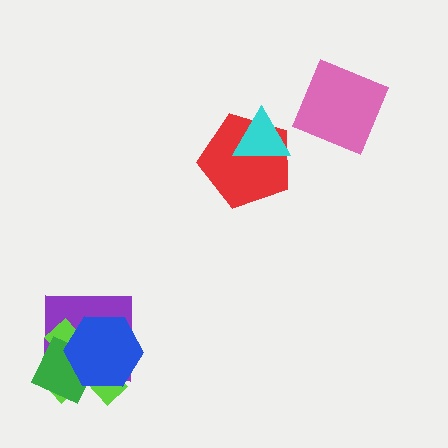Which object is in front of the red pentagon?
The cyan triangle is in front of the red pentagon.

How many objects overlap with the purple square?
3 objects overlap with the purple square.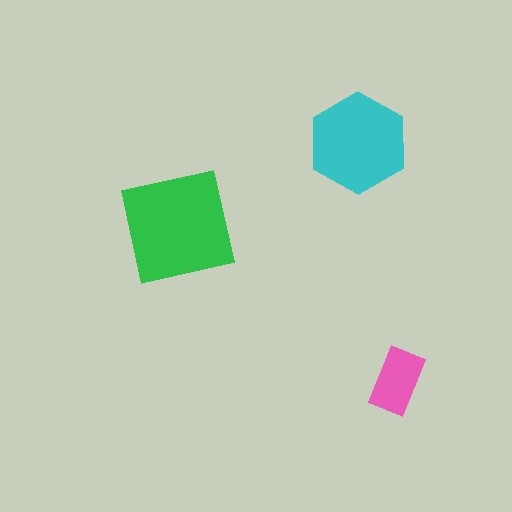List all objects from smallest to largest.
The pink rectangle, the cyan hexagon, the green square.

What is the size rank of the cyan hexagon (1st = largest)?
2nd.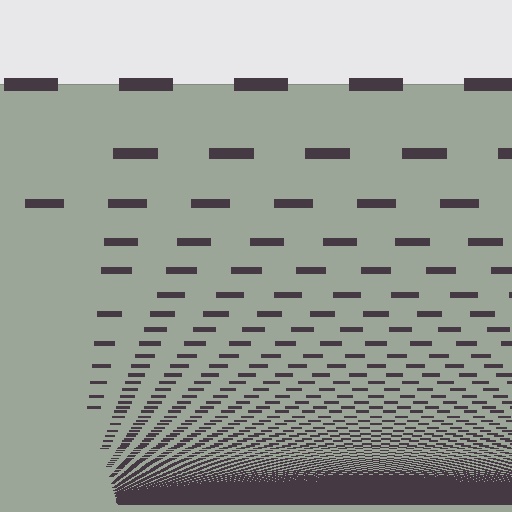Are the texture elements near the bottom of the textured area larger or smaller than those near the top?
Smaller. The gradient is inverted — elements near the bottom are smaller and denser.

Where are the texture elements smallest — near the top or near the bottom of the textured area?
Near the bottom.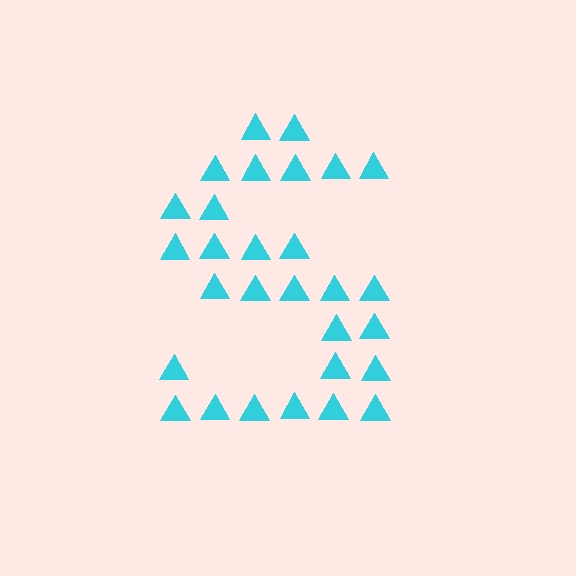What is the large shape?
The large shape is the letter S.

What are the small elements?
The small elements are triangles.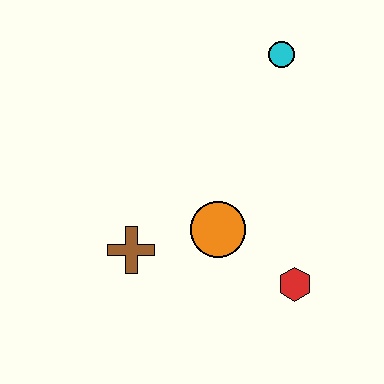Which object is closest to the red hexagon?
The orange circle is closest to the red hexagon.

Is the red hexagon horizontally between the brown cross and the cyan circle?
No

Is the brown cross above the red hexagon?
Yes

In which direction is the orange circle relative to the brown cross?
The orange circle is to the right of the brown cross.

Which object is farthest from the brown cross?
The cyan circle is farthest from the brown cross.